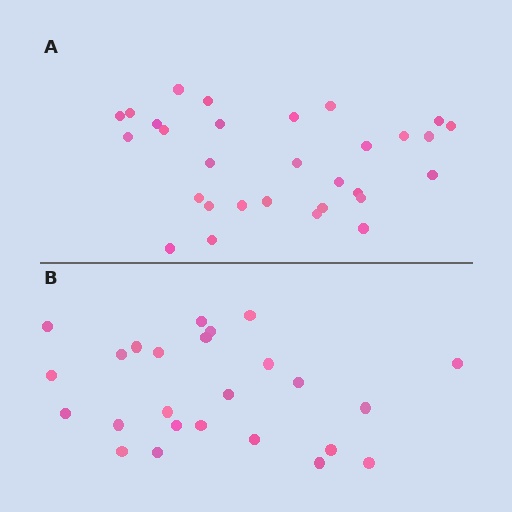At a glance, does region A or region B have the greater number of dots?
Region A (the top region) has more dots.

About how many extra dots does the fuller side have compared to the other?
Region A has about 5 more dots than region B.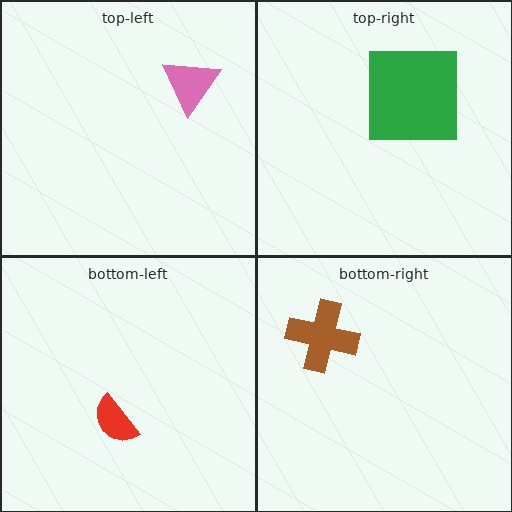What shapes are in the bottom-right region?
The brown cross.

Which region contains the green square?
The top-right region.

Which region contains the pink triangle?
The top-left region.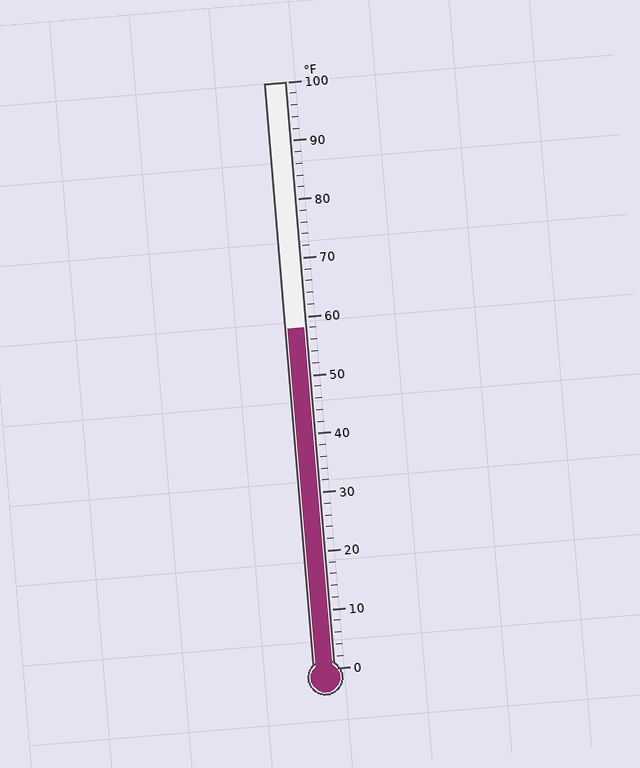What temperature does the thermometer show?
The thermometer shows approximately 58°F.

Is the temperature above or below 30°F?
The temperature is above 30°F.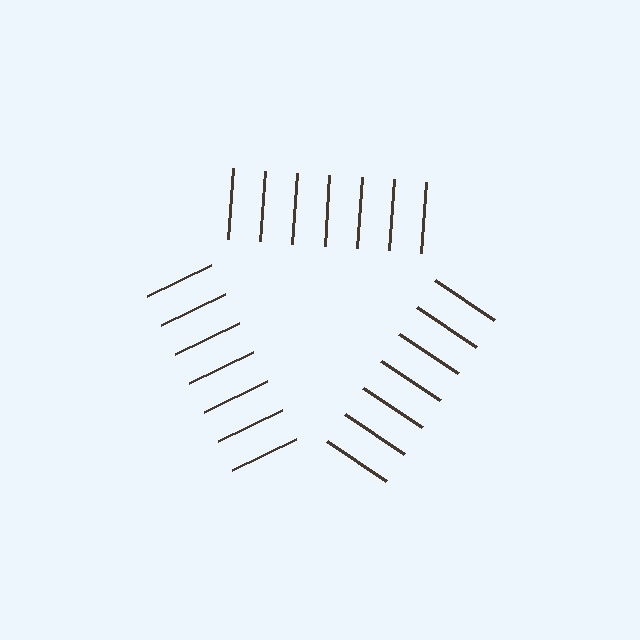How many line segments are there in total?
21 — 7 along each of the 3 edges.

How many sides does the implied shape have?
3 sides — the line-ends trace a triangle.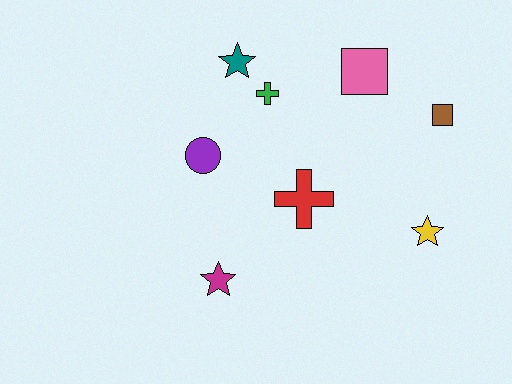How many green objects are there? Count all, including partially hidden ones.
There is 1 green object.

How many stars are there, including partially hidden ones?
There are 3 stars.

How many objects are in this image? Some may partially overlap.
There are 8 objects.